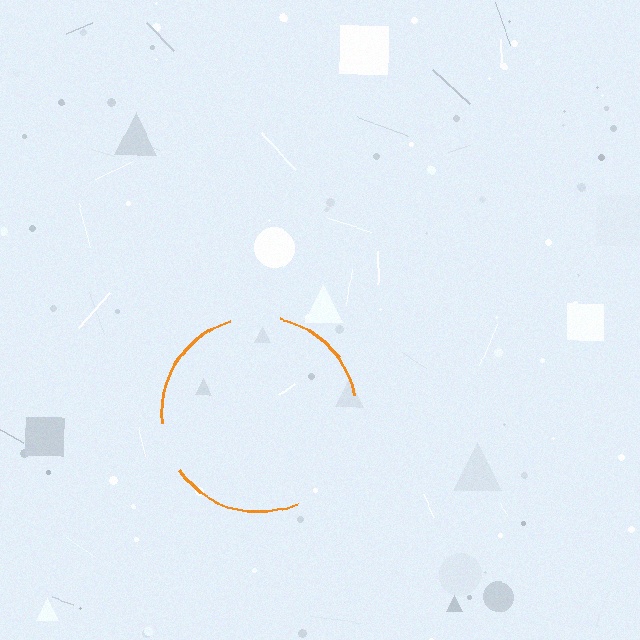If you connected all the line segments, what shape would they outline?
They would outline a circle.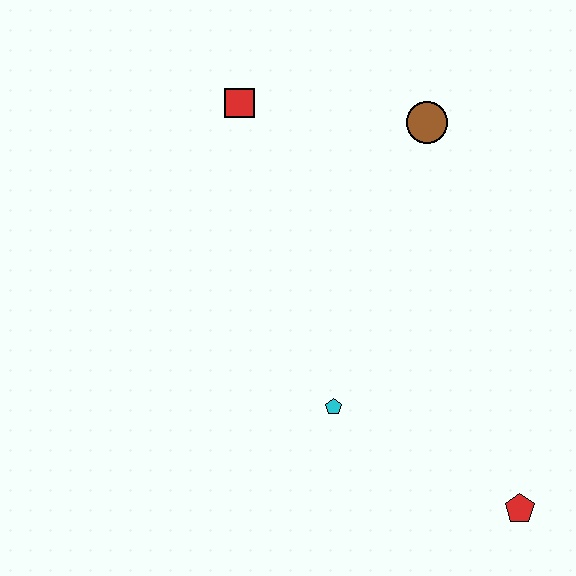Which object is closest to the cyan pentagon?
The red pentagon is closest to the cyan pentagon.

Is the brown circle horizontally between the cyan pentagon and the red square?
No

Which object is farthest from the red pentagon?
The red square is farthest from the red pentagon.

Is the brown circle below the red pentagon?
No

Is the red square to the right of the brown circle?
No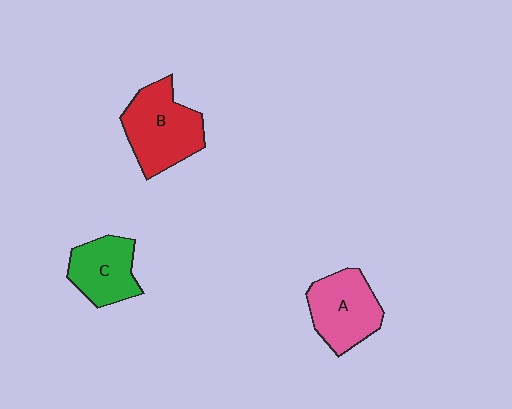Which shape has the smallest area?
Shape C (green).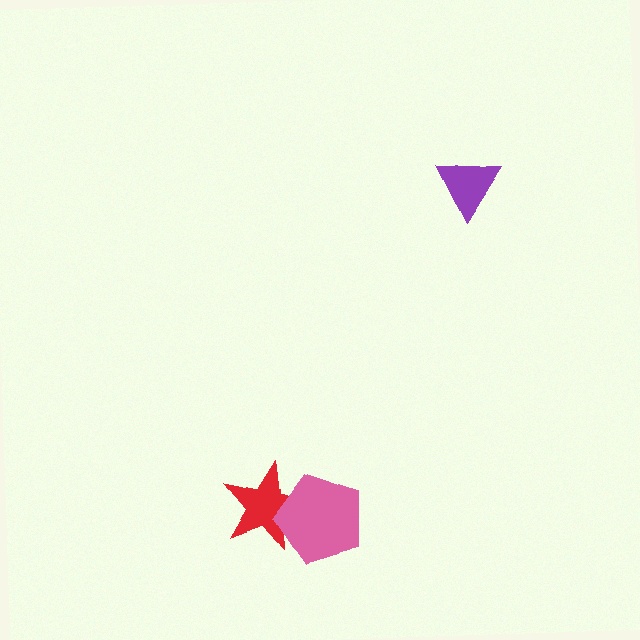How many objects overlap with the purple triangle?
0 objects overlap with the purple triangle.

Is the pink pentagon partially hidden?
No, no other shape covers it.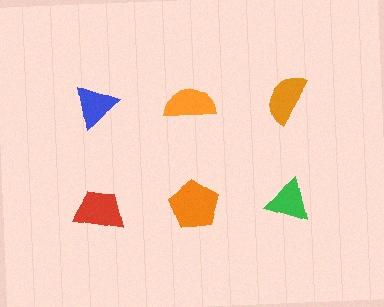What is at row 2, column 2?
An orange pentagon.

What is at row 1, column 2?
An orange semicircle.